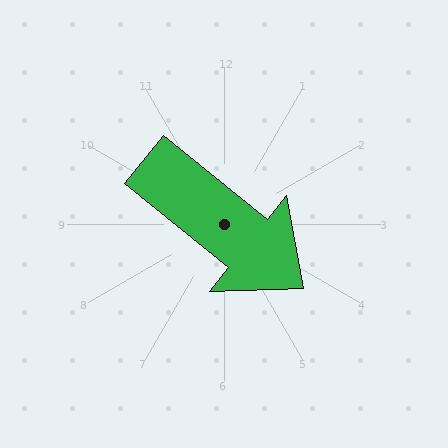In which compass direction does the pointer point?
Southeast.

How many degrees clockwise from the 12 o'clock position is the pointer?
Approximately 129 degrees.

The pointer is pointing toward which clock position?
Roughly 4 o'clock.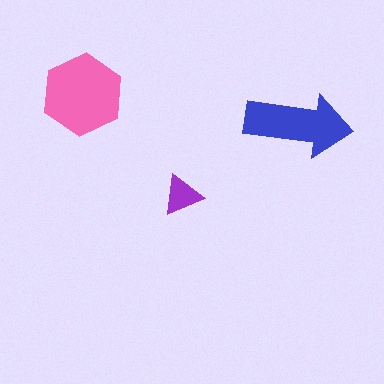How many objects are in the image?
There are 3 objects in the image.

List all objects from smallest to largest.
The purple triangle, the blue arrow, the pink hexagon.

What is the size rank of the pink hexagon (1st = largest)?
1st.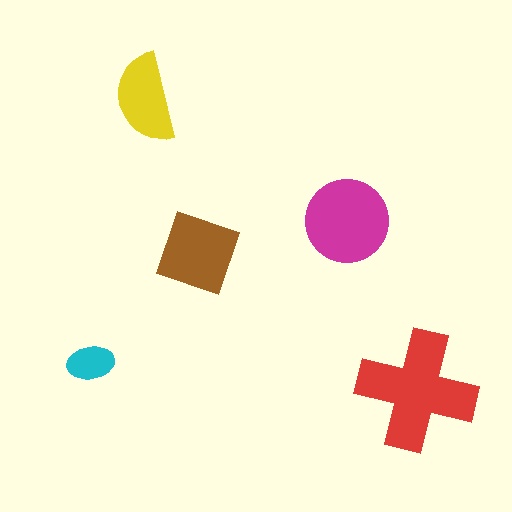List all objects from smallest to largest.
The cyan ellipse, the yellow semicircle, the brown diamond, the magenta circle, the red cross.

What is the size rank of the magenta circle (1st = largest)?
2nd.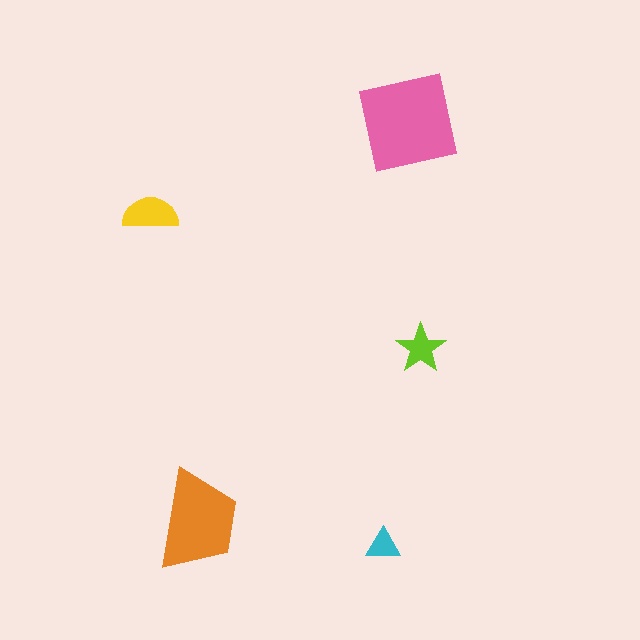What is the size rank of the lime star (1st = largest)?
4th.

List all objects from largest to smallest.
The pink square, the orange trapezoid, the yellow semicircle, the lime star, the cyan triangle.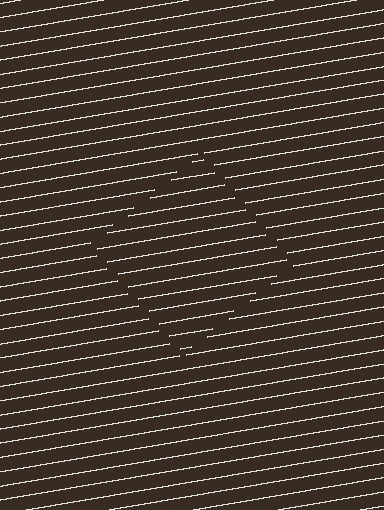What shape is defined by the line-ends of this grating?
An illusory square. The interior of the shape contains the same grating, shifted by half a period — the contour is defined by the phase discontinuity where line-ends from the inner and outer gratings abut.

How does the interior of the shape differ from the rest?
The interior of the shape contains the same grating, shifted by half a period — the contour is defined by the phase discontinuity where line-ends from the inner and outer gratings abut.